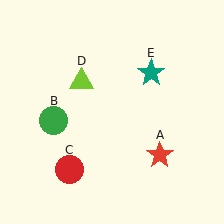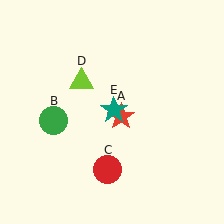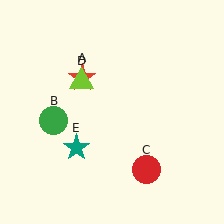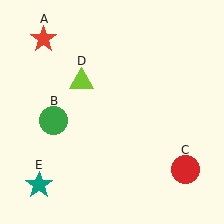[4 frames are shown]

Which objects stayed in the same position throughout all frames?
Green circle (object B) and lime triangle (object D) remained stationary.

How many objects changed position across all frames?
3 objects changed position: red star (object A), red circle (object C), teal star (object E).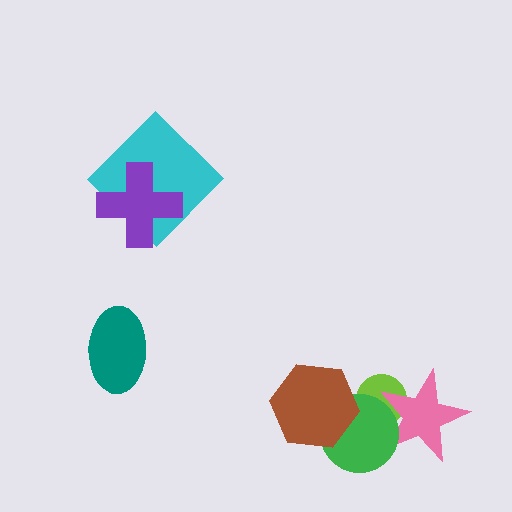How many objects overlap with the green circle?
3 objects overlap with the green circle.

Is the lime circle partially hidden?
Yes, it is partially covered by another shape.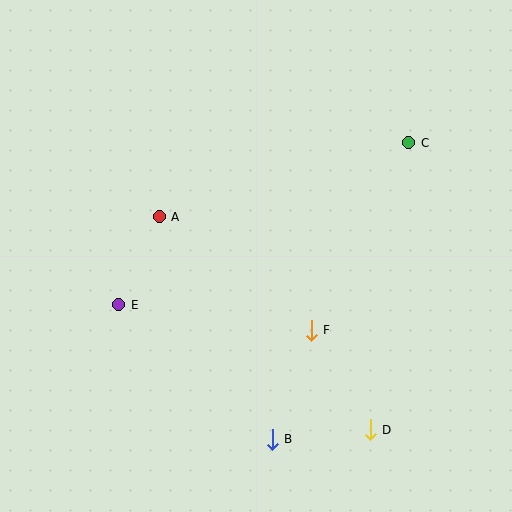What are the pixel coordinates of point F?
Point F is at (311, 330).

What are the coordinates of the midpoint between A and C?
The midpoint between A and C is at (284, 180).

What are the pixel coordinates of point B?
Point B is at (272, 439).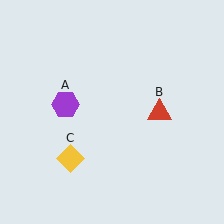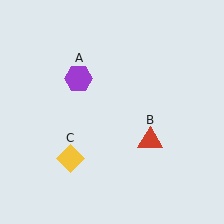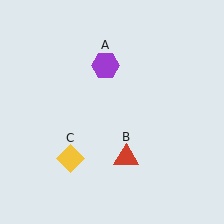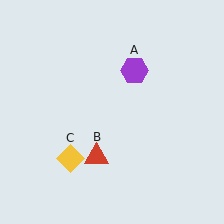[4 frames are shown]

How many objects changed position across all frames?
2 objects changed position: purple hexagon (object A), red triangle (object B).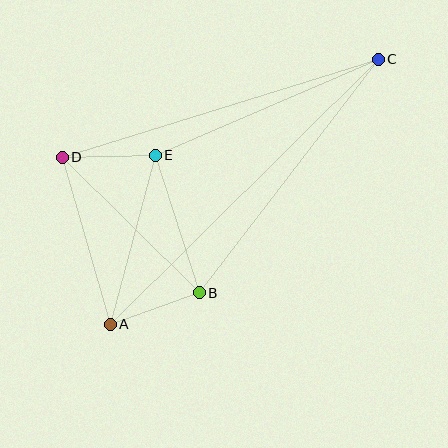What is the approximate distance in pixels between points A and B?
The distance between A and B is approximately 95 pixels.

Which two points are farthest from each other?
Points A and C are farthest from each other.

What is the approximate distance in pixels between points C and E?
The distance between C and E is approximately 243 pixels.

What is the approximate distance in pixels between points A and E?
The distance between A and E is approximately 175 pixels.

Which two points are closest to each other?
Points D and E are closest to each other.